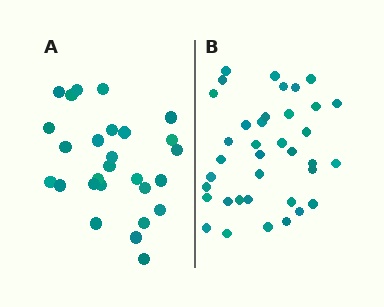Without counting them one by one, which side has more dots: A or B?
Region B (the right region) has more dots.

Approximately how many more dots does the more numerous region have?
Region B has roughly 10 or so more dots than region A.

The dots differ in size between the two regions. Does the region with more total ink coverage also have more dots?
No. Region A has more total ink coverage because its dots are larger, but region B actually contains more individual dots. Total area can be misleading — the number of items is what matters here.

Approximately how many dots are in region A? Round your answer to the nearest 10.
About 30 dots. (The exact count is 27, which rounds to 30.)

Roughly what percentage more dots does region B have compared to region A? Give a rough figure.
About 35% more.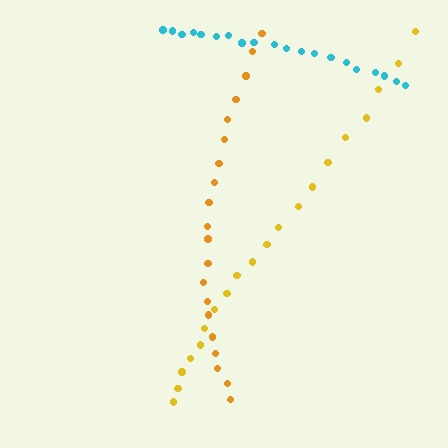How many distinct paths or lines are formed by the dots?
There are 3 distinct paths.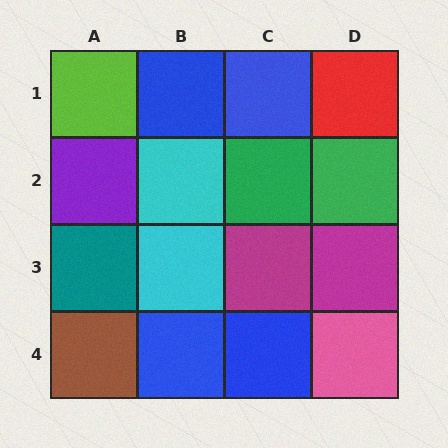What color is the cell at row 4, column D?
Pink.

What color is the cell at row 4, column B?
Blue.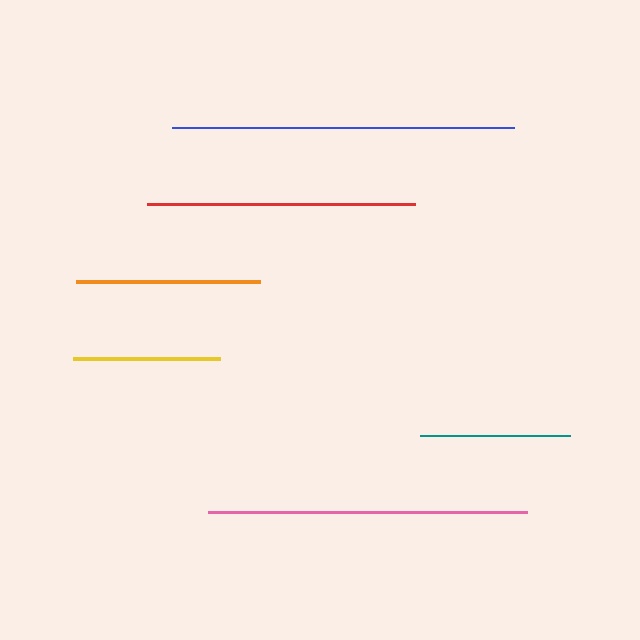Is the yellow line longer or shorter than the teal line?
The teal line is longer than the yellow line.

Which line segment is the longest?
The blue line is the longest at approximately 341 pixels.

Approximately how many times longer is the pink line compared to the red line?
The pink line is approximately 1.2 times the length of the red line.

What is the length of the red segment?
The red segment is approximately 268 pixels long.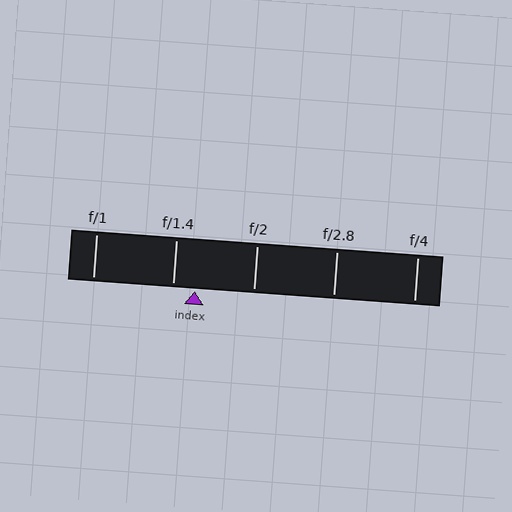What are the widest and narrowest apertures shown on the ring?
The widest aperture shown is f/1 and the narrowest is f/4.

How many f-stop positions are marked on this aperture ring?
There are 5 f-stop positions marked.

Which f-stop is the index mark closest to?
The index mark is closest to f/1.4.